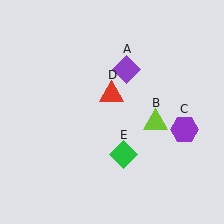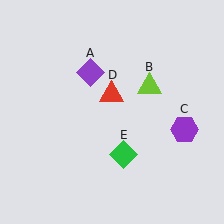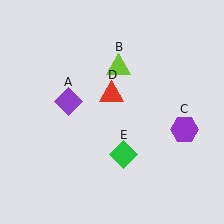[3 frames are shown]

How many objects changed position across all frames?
2 objects changed position: purple diamond (object A), lime triangle (object B).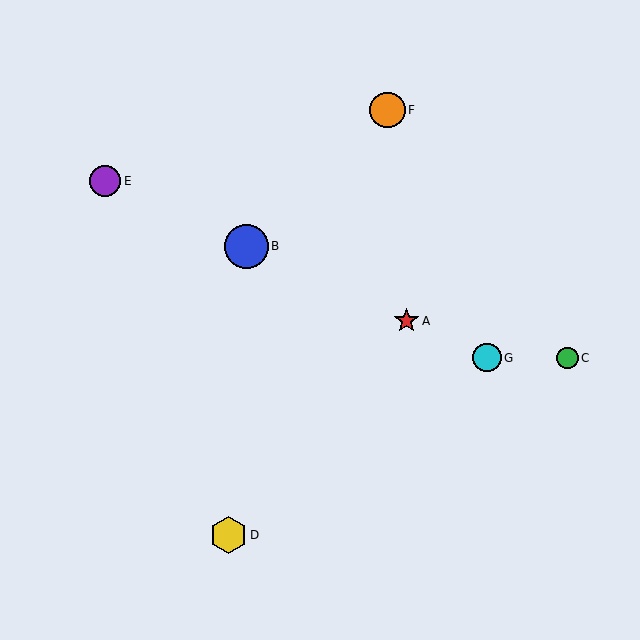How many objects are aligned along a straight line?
4 objects (A, B, E, G) are aligned along a straight line.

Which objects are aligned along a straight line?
Objects A, B, E, G are aligned along a straight line.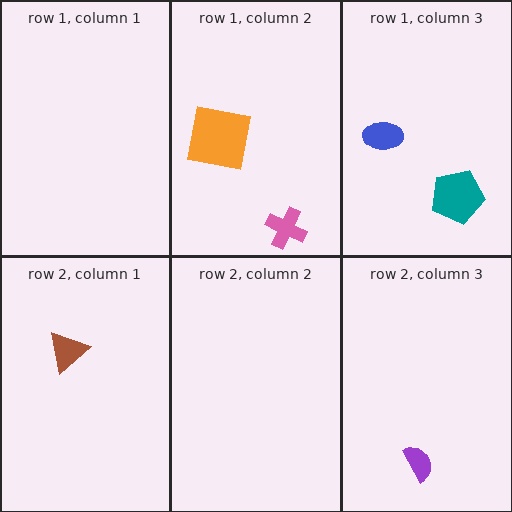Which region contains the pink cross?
The row 1, column 2 region.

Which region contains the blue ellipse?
The row 1, column 3 region.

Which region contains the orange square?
The row 1, column 2 region.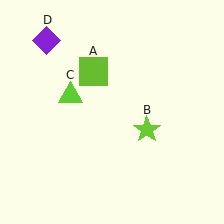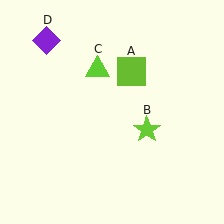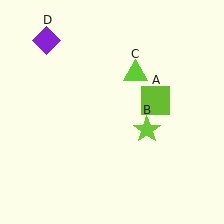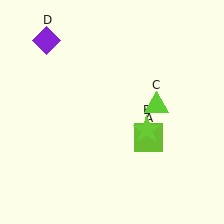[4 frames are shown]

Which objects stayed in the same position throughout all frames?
Lime star (object B) and purple diamond (object D) remained stationary.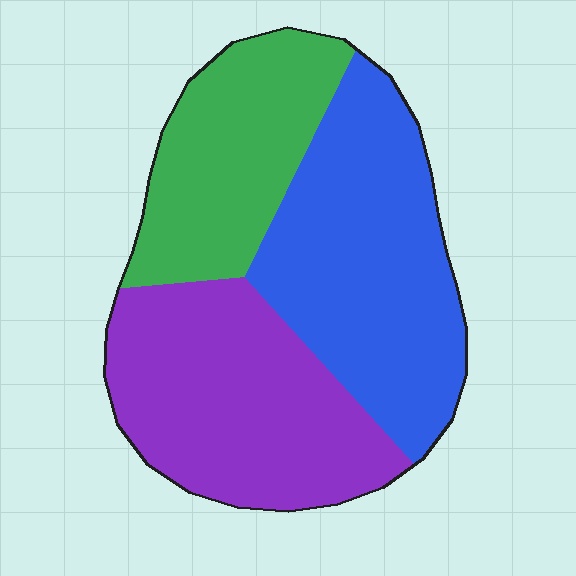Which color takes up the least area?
Green, at roughly 25%.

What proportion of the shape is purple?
Purple takes up between a quarter and a half of the shape.